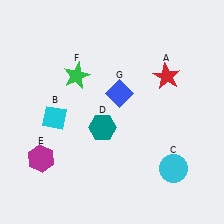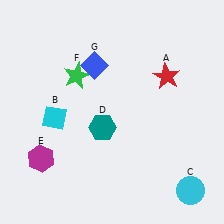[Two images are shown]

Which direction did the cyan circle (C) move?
The cyan circle (C) moved down.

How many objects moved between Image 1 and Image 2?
2 objects moved between the two images.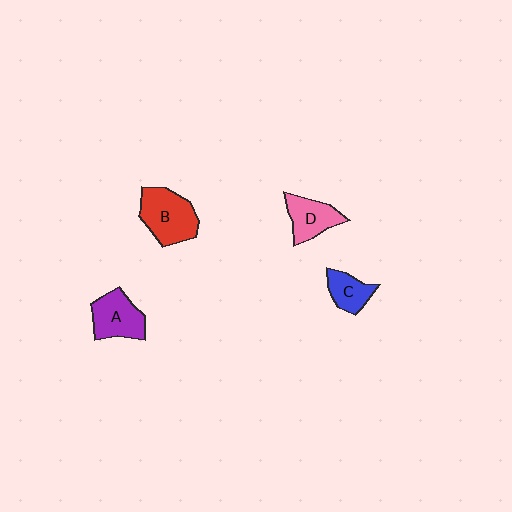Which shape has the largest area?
Shape B (red).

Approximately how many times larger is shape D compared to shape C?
Approximately 1.3 times.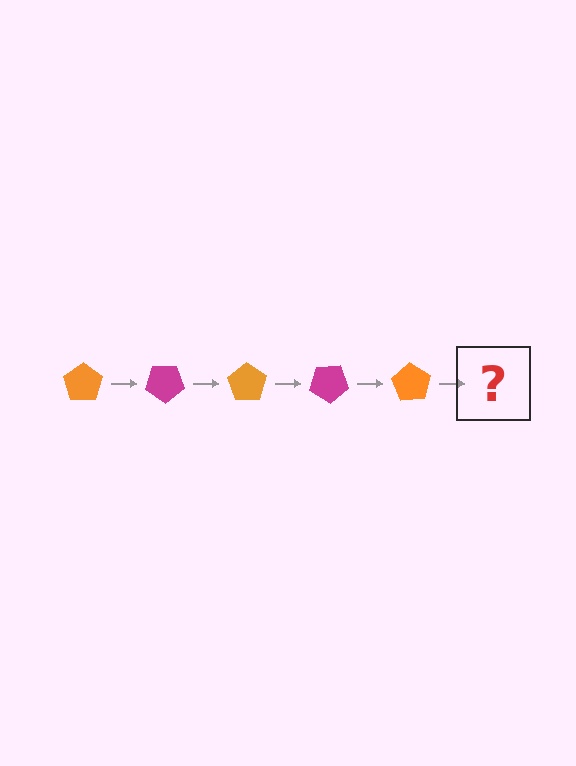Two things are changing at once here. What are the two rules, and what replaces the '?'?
The two rules are that it rotates 35 degrees each step and the color cycles through orange and magenta. The '?' should be a magenta pentagon, rotated 175 degrees from the start.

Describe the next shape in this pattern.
It should be a magenta pentagon, rotated 175 degrees from the start.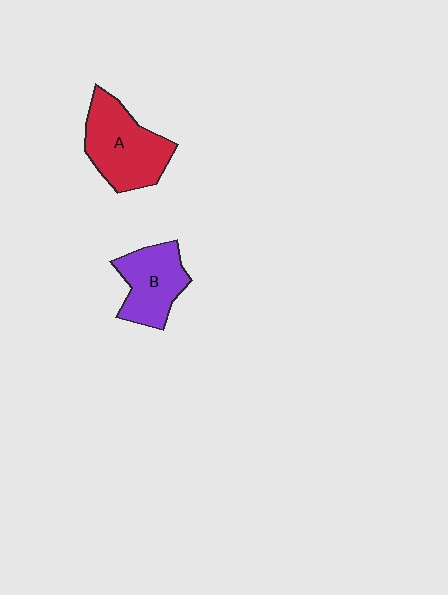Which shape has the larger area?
Shape A (red).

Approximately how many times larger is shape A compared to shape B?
Approximately 1.3 times.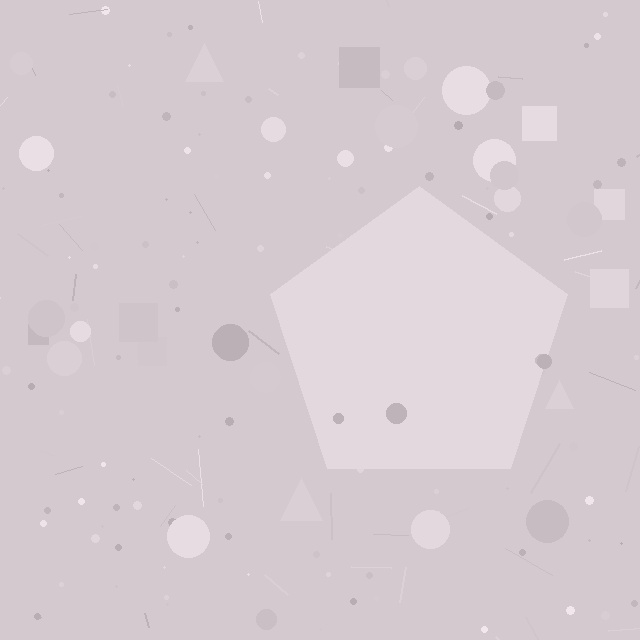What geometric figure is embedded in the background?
A pentagon is embedded in the background.